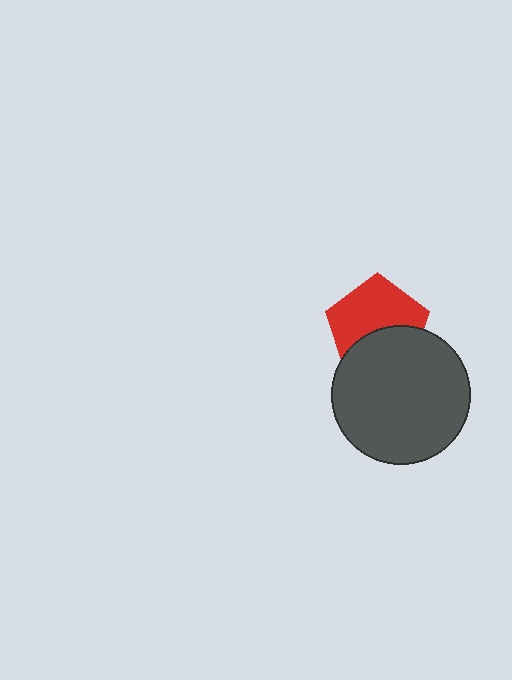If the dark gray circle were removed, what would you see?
You would see the complete red pentagon.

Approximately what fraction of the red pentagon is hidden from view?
Roughly 42% of the red pentagon is hidden behind the dark gray circle.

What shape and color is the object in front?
The object in front is a dark gray circle.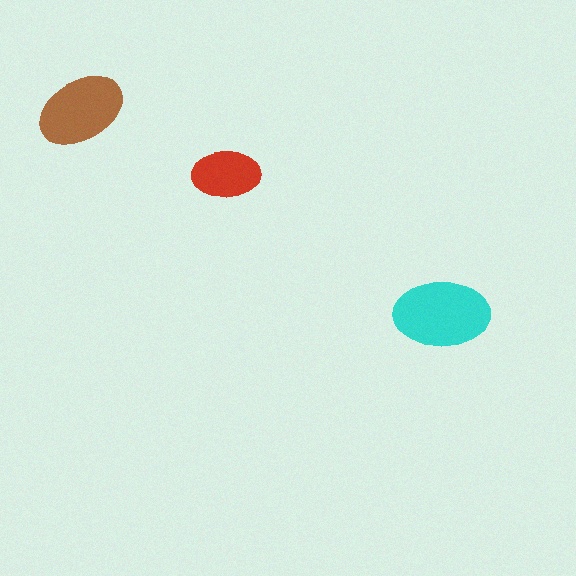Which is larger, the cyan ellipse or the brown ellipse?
The cyan one.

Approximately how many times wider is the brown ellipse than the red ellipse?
About 1.5 times wider.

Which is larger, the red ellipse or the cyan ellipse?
The cyan one.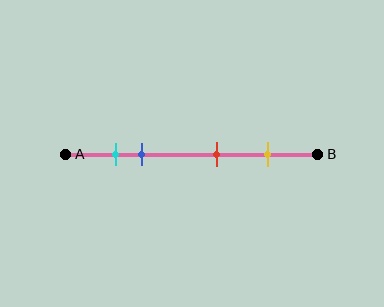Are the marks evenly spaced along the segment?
No, the marks are not evenly spaced.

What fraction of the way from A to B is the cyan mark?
The cyan mark is approximately 20% (0.2) of the way from A to B.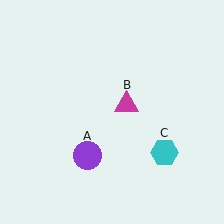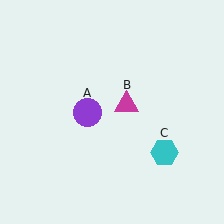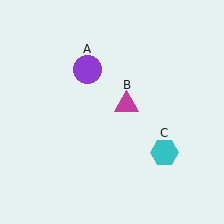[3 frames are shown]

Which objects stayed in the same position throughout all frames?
Magenta triangle (object B) and cyan hexagon (object C) remained stationary.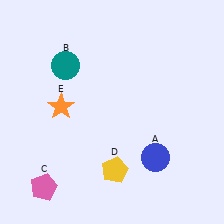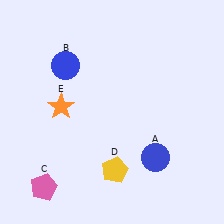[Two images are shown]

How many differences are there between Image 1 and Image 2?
There is 1 difference between the two images.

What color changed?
The circle (B) changed from teal in Image 1 to blue in Image 2.